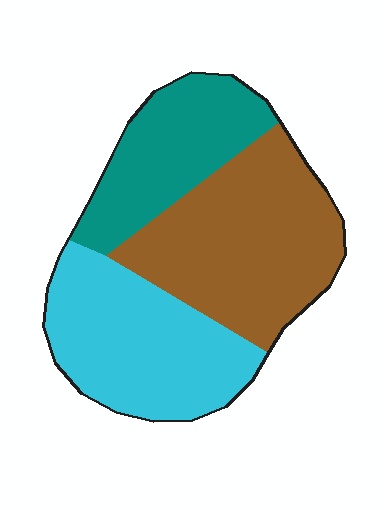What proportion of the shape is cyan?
Cyan covers 34% of the shape.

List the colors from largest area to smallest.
From largest to smallest: brown, cyan, teal.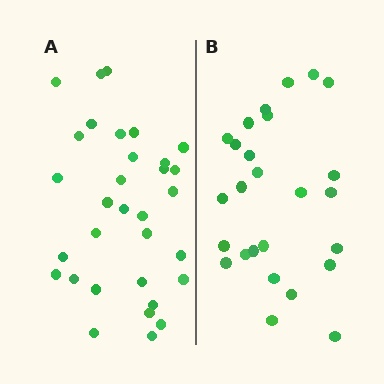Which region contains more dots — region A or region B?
Region A (the left region) has more dots.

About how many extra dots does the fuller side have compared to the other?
Region A has about 6 more dots than region B.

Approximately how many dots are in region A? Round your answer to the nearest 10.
About 30 dots. (The exact count is 32, which rounds to 30.)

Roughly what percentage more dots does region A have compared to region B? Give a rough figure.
About 25% more.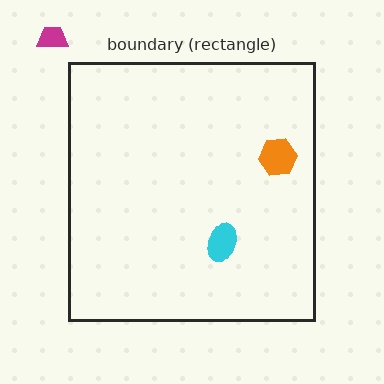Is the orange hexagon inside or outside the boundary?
Inside.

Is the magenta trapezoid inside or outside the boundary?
Outside.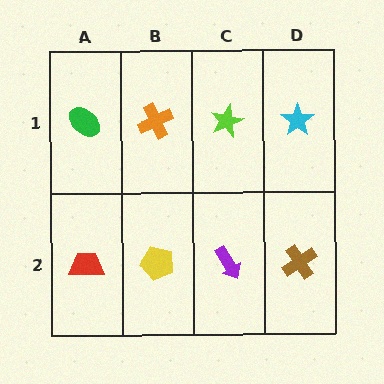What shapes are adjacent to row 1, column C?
A purple arrow (row 2, column C), an orange cross (row 1, column B), a cyan star (row 1, column D).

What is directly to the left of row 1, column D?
A lime star.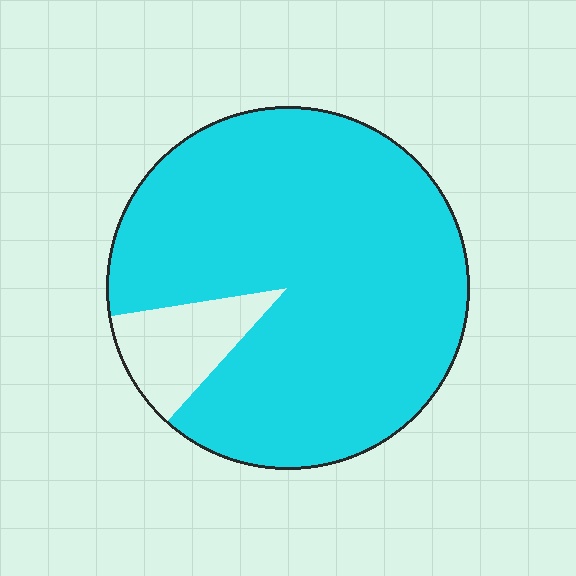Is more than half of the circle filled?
Yes.